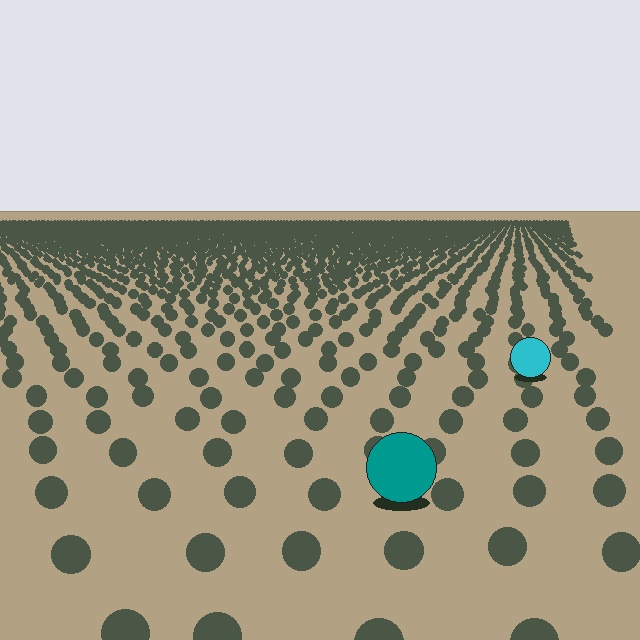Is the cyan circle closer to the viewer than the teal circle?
No. The teal circle is closer — you can tell from the texture gradient: the ground texture is coarser near it.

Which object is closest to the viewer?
The teal circle is closest. The texture marks near it are larger and more spread out.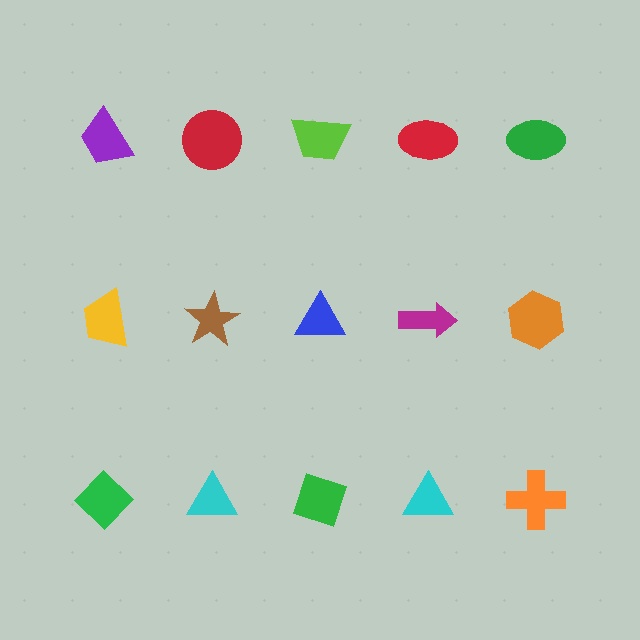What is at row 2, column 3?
A blue triangle.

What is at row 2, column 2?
A brown star.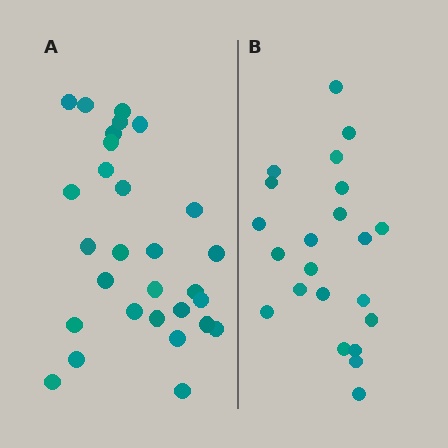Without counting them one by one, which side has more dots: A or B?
Region A (the left region) has more dots.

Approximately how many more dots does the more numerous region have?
Region A has roughly 8 or so more dots than region B.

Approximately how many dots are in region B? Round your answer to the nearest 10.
About 20 dots. (The exact count is 22, which rounds to 20.)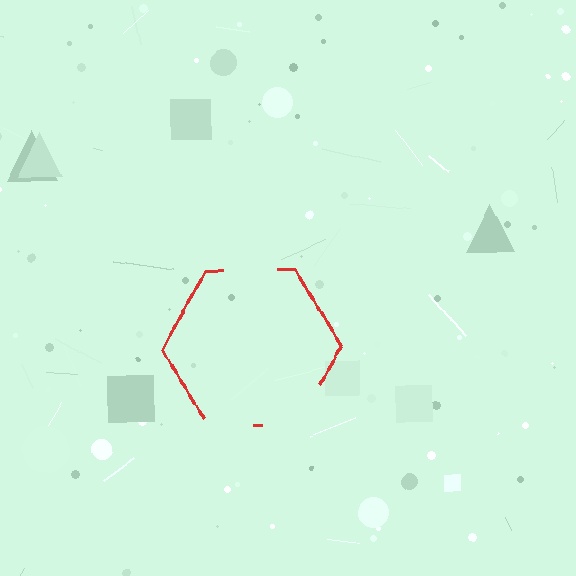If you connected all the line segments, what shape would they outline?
They would outline a hexagon.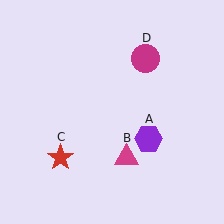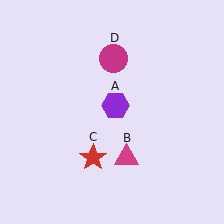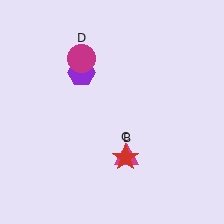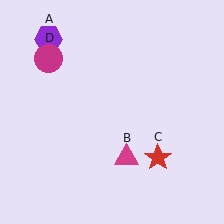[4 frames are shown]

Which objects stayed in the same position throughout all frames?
Magenta triangle (object B) remained stationary.